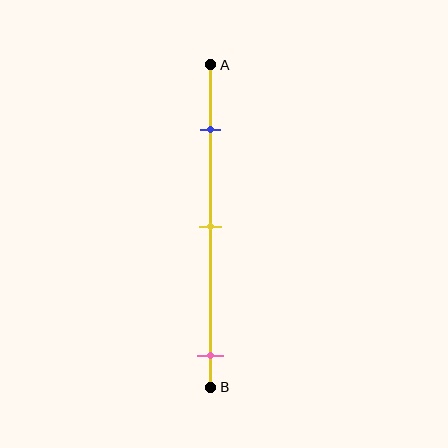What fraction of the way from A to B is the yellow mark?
The yellow mark is approximately 50% (0.5) of the way from A to B.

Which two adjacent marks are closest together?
The blue and yellow marks are the closest adjacent pair.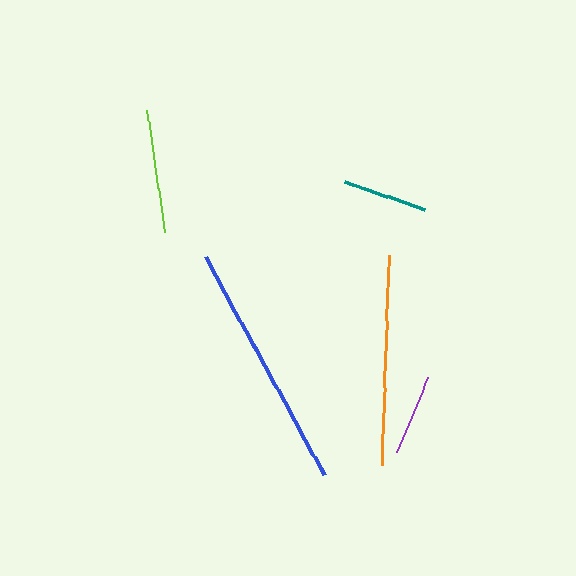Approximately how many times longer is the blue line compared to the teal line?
The blue line is approximately 3.0 times the length of the teal line.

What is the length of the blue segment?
The blue segment is approximately 249 pixels long.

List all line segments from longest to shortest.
From longest to shortest: blue, orange, lime, teal, purple.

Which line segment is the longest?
The blue line is the longest at approximately 249 pixels.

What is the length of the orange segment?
The orange segment is approximately 209 pixels long.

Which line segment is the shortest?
The purple line is the shortest at approximately 81 pixels.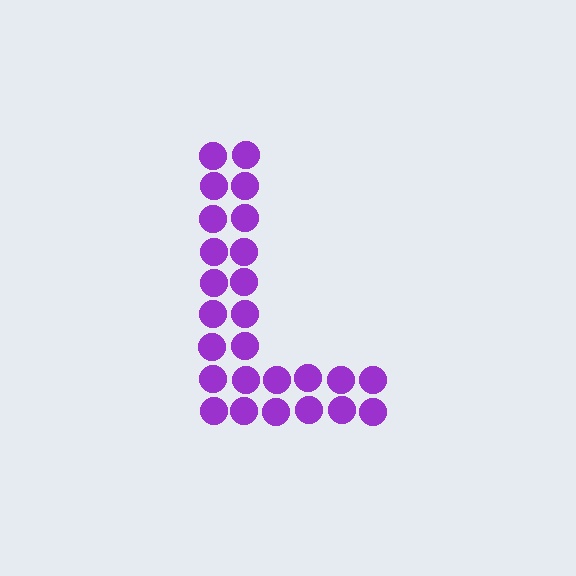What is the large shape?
The large shape is the letter L.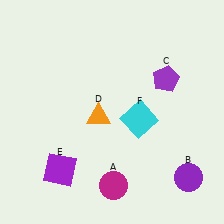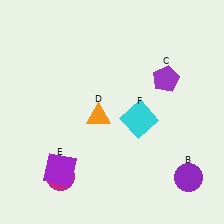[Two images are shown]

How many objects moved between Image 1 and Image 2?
1 object moved between the two images.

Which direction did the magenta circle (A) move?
The magenta circle (A) moved left.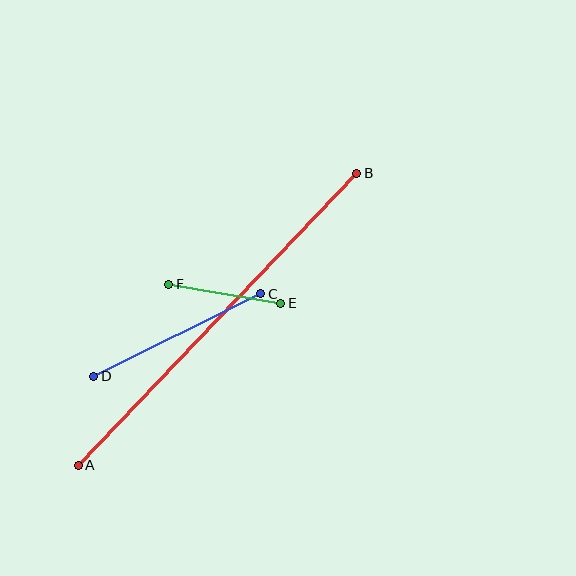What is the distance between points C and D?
The distance is approximately 186 pixels.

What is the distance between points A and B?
The distance is approximately 403 pixels.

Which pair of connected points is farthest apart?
Points A and B are farthest apart.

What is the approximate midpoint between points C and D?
The midpoint is at approximately (177, 335) pixels.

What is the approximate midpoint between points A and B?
The midpoint is at approximately (218, 319) pixels.